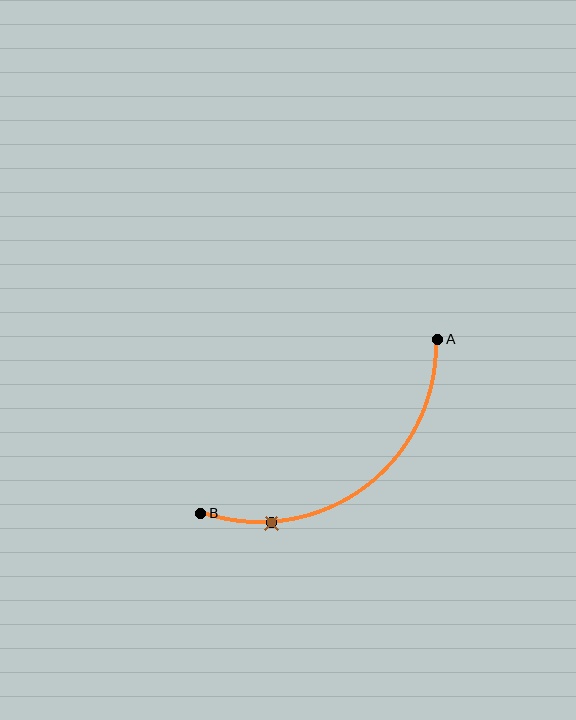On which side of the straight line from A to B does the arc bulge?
The arc bulges below and to the right of the straight line connecting A and B.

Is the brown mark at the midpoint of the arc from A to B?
No. The brown mark lies on the arc but is closer to endpoint B. The arc midpoint would be at the point on the curve equidistant along the arc from both A and B.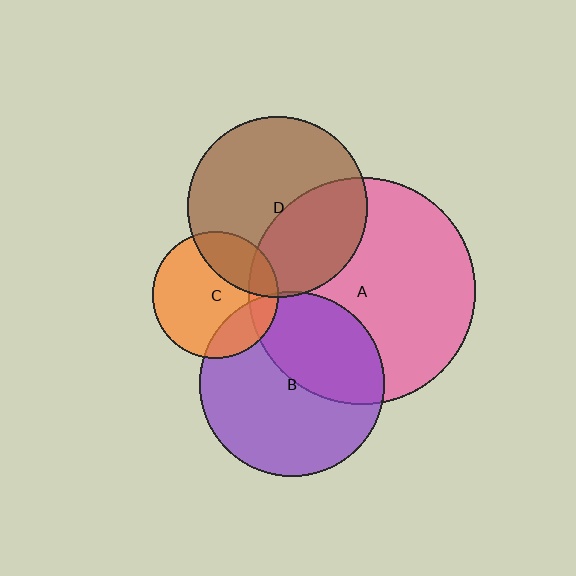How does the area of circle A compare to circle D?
Approximately 1.6 times.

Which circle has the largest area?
Circle A (pink).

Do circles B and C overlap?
Yes.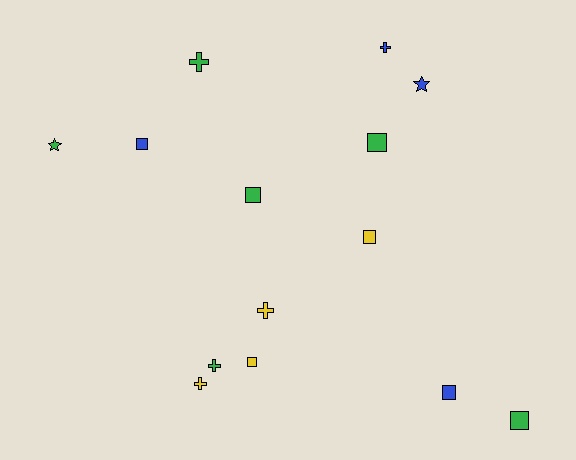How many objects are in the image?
There are 14 objects.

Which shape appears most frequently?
Square, with 7 objects.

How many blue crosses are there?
There is 1 blue cross.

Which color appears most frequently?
Green, with 6 objects.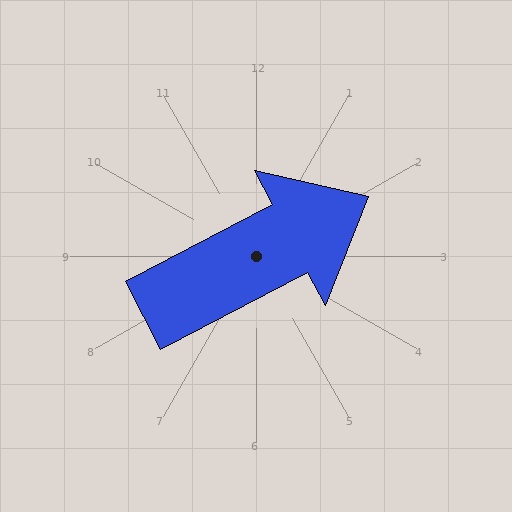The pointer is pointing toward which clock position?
Roughly 2 o'clock.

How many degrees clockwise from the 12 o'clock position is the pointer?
Approximately 62 degrees.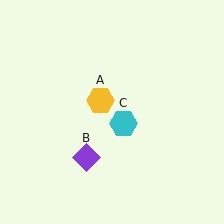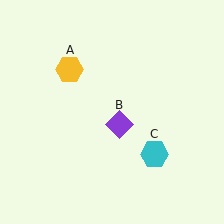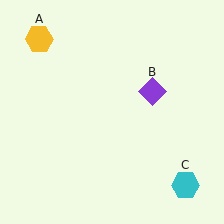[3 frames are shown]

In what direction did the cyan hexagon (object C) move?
The cyan hexagon (object C) moved down and to the right.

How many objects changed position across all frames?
3 objects changed position: yellow hexagon (object A), purple diamond (object B), cyan hexagon (object C).